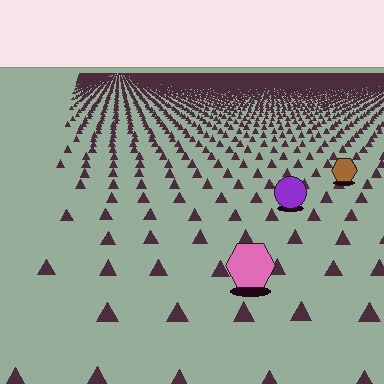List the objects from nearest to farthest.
From nearest to farthest: the pink hexagon, the purple circle, the brown hexagon.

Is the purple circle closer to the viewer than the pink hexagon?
No. The pink hexagon is closer — you can tell from the texture gradient: the ground texture is coarser near it.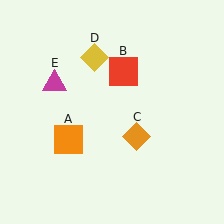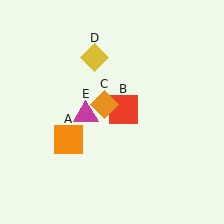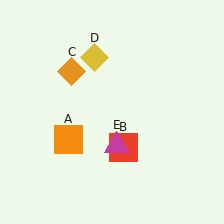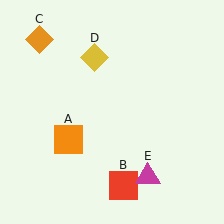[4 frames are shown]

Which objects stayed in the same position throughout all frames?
Orange square (object A) and yellow diamond (object D) remained stationary.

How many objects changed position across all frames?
3 objects changed position: red square (object B), orange diamond (object C), magenta triangle (object E).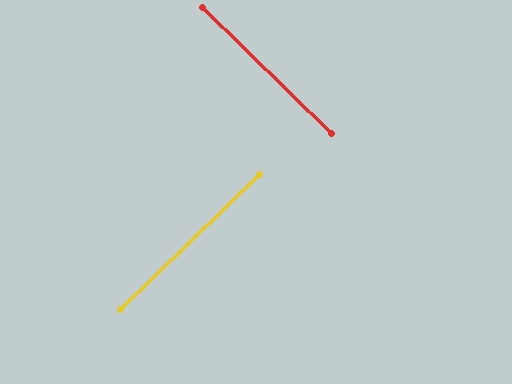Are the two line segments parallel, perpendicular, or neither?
Perpendicular — they meet at approximately 88°.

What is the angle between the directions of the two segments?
Approximately 88 degrees.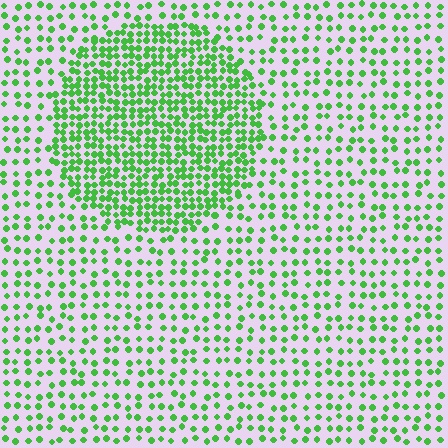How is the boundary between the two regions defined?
The boundary is defined by a change in element density (approximately 2.2x ratio). All elements are the same color, size, and shape.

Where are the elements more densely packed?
The elements are more densely packed inside the circle boundary.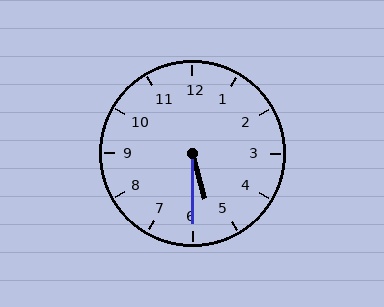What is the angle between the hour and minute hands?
Approximately 15 degrees.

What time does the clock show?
5:30.